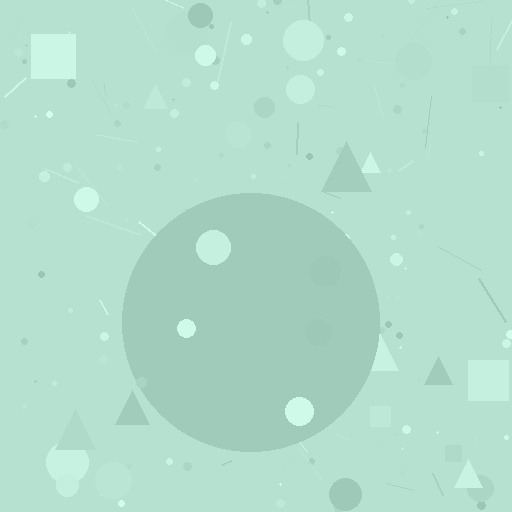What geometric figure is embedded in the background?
A circle is embedded in the background.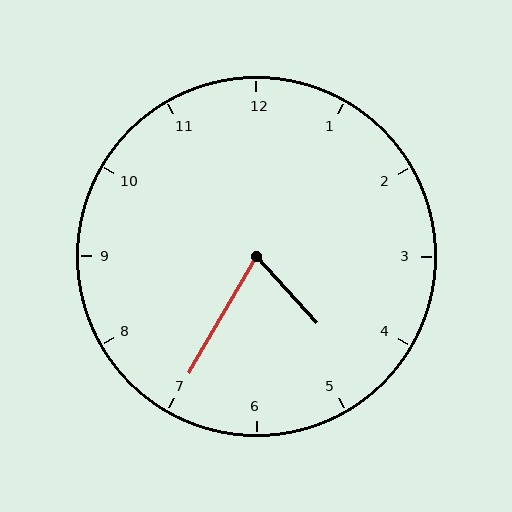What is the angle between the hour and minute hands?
Approximately 72 degrees.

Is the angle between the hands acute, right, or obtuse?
It is acute.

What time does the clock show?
4:35.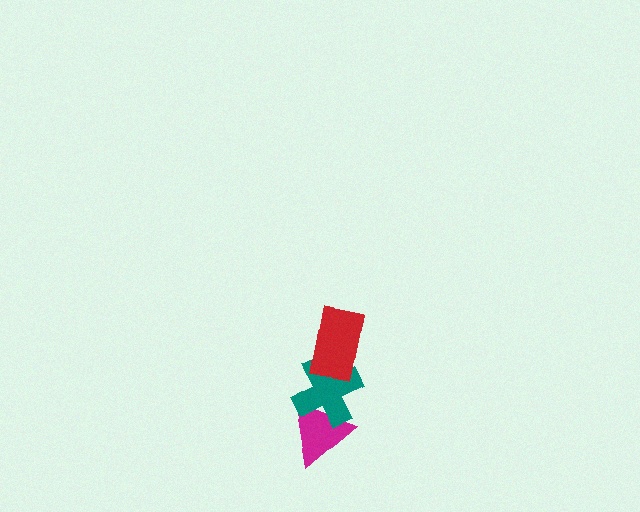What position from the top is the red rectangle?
The red rectangle is 1st from the top.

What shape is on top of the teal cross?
The red rectangle is on top of the teal cross.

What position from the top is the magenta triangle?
The magenta triangle is 3rd from the top.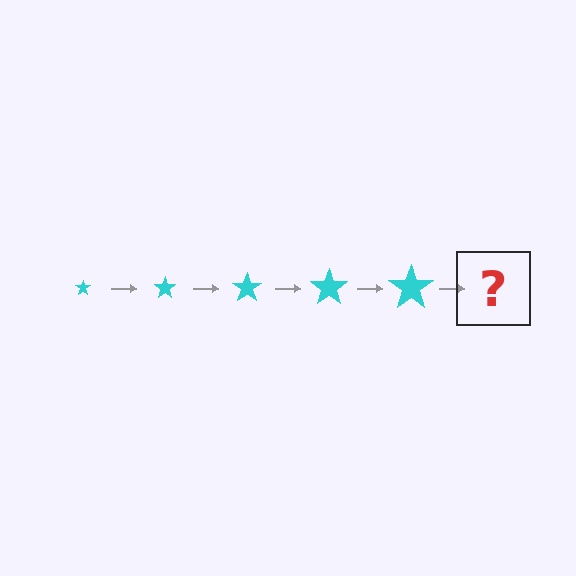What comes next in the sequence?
The next element should be a cyan star, larger than the previous one.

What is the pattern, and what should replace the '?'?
The pattern is that the star gets progressively larger each step. The '?' should be a cyan star, larger than the previous one.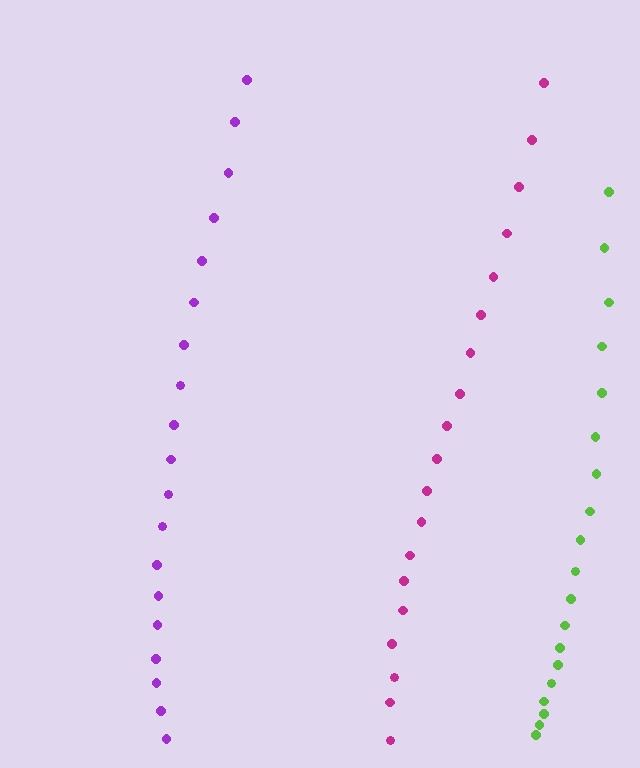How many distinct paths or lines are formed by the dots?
There are 3 distinct paths.